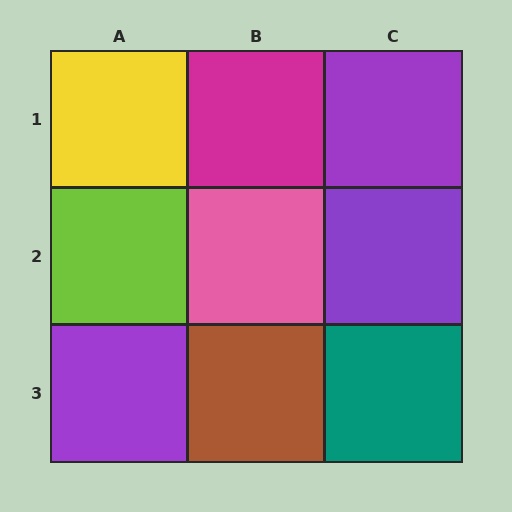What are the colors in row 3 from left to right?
Purple, brown, teal.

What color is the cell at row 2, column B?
Pink.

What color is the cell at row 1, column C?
Purple.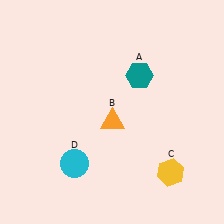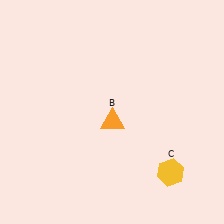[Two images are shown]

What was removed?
The teal hexagon (A), the cyan circle (D) were removed in Image 2.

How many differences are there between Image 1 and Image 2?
There are 2 differences between the two images.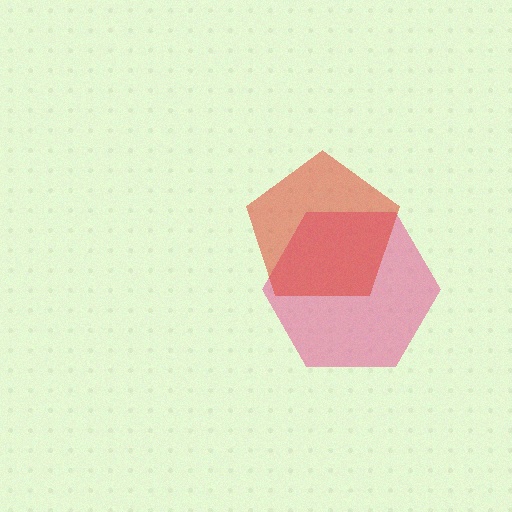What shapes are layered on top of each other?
The layered shapes are: a pink hexagon, a red pentagon.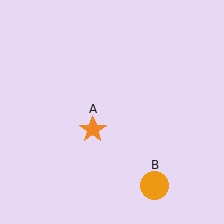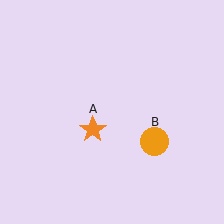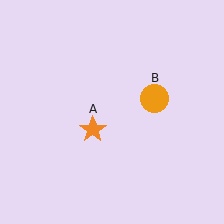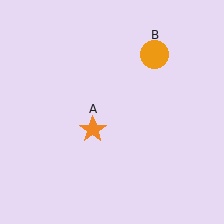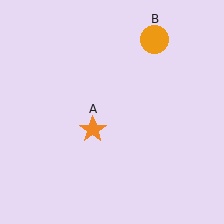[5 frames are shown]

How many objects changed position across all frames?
1 object changed position: orange circle (object B).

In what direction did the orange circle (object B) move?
The orange circle (object B) moved up.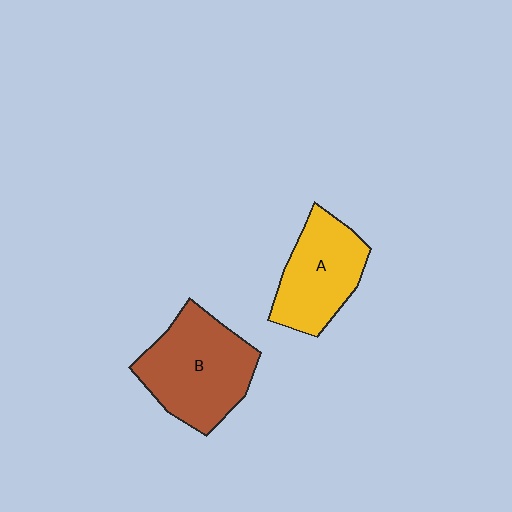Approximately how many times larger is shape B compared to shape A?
Approximately 1.3 times.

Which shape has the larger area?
Shape B (brown).